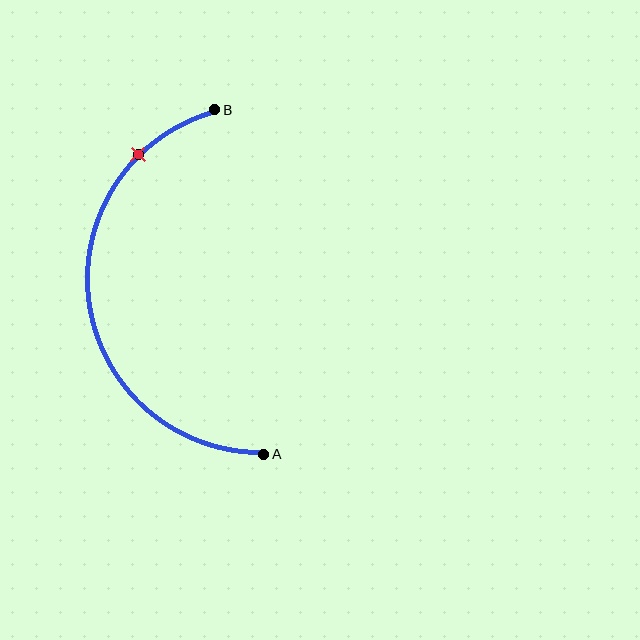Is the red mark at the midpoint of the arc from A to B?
No. The red mark lies on the arc but is closer to endpoint B. The arc midpoint would be at the point on the curve equidistant along the arc from both A and B.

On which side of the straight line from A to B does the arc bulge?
The arc bulges to the left of the straight line connecting A and B.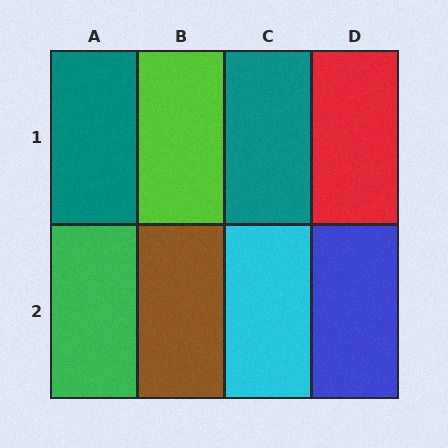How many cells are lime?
1 cell is lime.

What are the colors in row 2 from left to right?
Green, brown, cyan, blue.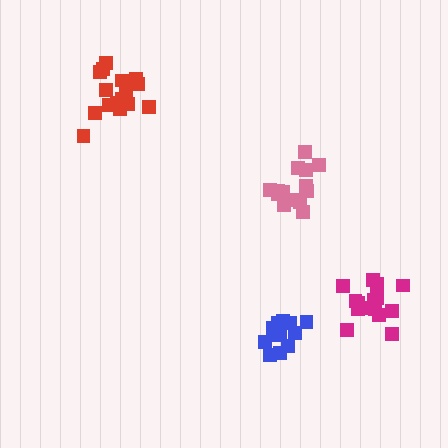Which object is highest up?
The red cluster is topmost.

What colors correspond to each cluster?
The clusters are colored: pink, red, blue, magenta.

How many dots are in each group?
Group 1: 14 dots, Group 2: 17 dots, Group 3: 12 dots, Group 4: 15 dots (58 total).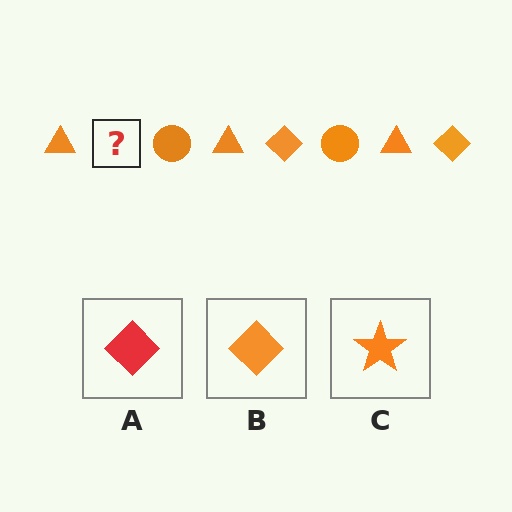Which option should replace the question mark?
Option B.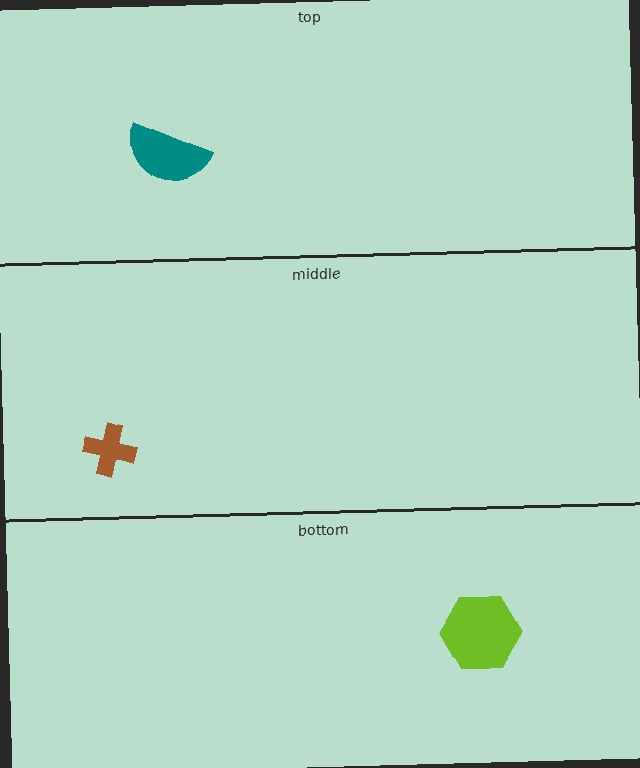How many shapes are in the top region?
1.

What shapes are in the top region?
The teal semicircle.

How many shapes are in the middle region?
1.